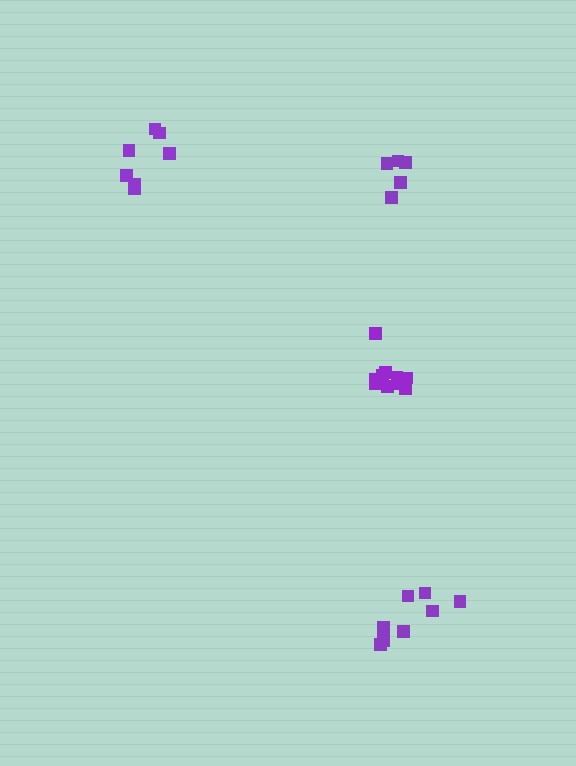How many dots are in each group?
Group 1: 11 dots, Group 2: 5 dots, Group 3: 7 dots, Group 4: 8 dots (31 total).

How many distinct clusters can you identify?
There are 4 distinct clusters.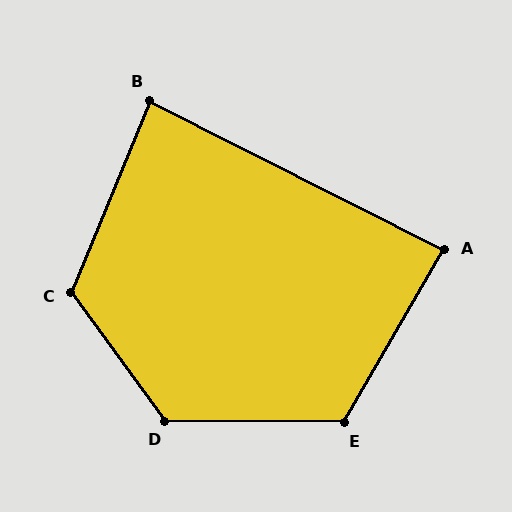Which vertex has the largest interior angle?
D, at approximately 127 degrees.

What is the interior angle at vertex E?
Approximately 119 degrees (obtuse).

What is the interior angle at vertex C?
Approximately 122 degrees (obtuse).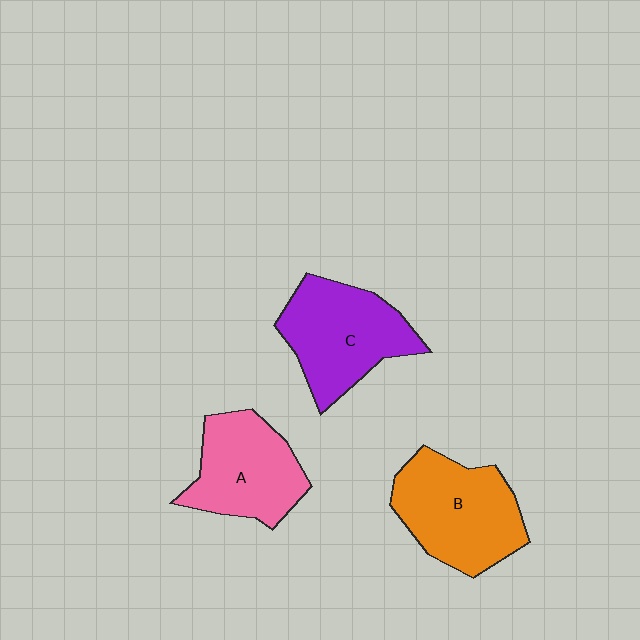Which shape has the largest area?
Shape B (orange).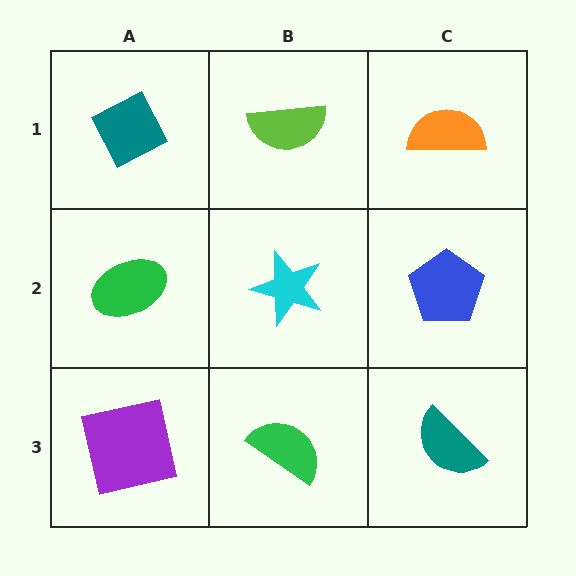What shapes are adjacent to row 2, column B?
A lime semicircle (row 1, column B), a green semicircle (row 3, column B), a green ellipse (row 2, column A), a blue pentagon (row 2, column C).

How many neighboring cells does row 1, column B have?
3.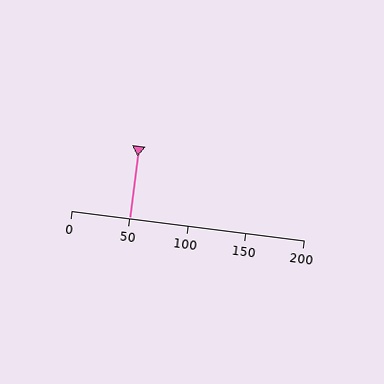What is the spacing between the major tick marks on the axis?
The major ticks are spaced 50 apart.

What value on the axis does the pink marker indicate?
The marker indicates approximately 50.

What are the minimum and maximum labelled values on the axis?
The axis runs from 0 to 200.